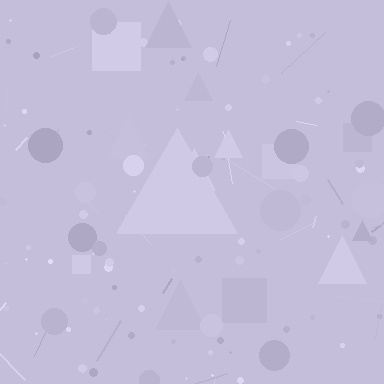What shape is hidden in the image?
A triangle is hidden in the image.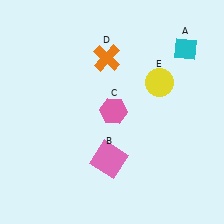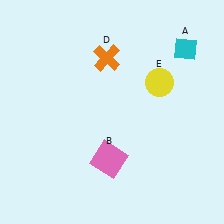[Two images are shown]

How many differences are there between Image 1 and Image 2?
There is 1 difference between the two images.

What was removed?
The pink hexagon (C) was removed in Image 2.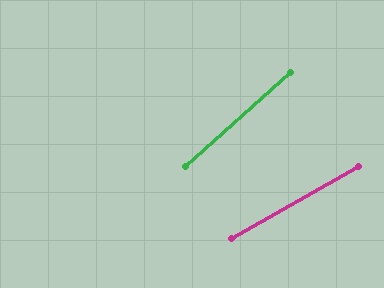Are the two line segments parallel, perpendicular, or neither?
Neither parallel nor perpendicular — they differ by about 13°.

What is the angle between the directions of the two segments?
Approximately 13 degrees.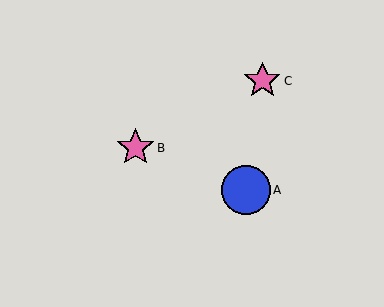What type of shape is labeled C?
Shape C is a pink star.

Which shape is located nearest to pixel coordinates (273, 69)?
The pink star (labeled C) at (262, 81) is nearest to that location.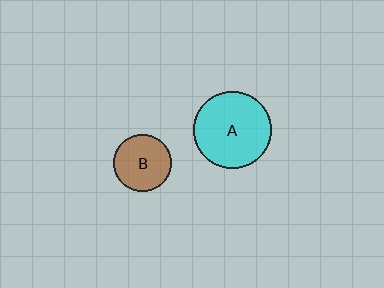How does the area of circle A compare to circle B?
Approximately 1.8 times.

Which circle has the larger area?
Circle A (cyan).